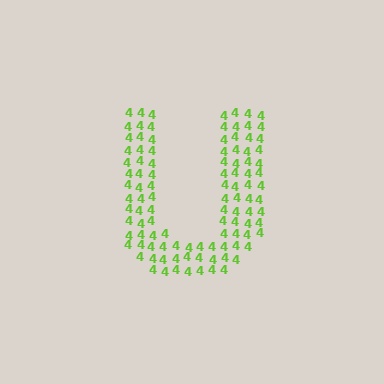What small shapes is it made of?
It is made of small digit 4's.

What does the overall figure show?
The overall figure shows the letter U.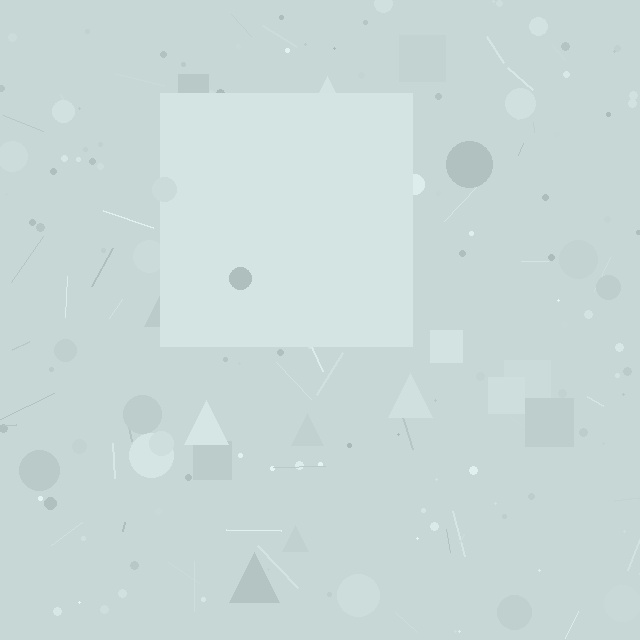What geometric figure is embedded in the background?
A square is embedded in the background.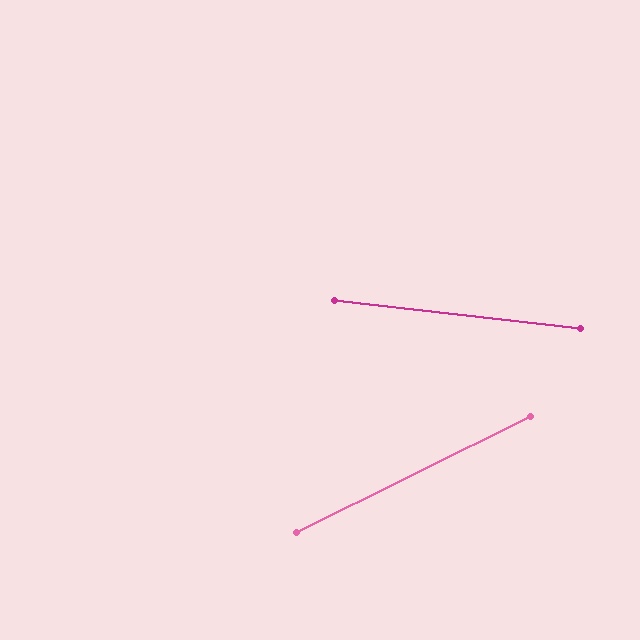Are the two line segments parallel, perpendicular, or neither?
Neither parallel nor perpendicular — they differ by about 33°.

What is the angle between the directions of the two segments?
Approximately 33 degrees.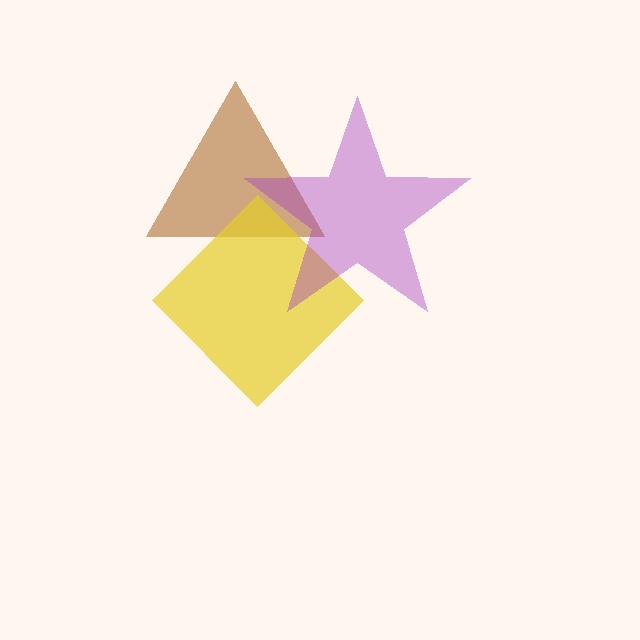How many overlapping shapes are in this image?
There are 3 overlapping shapes in the image.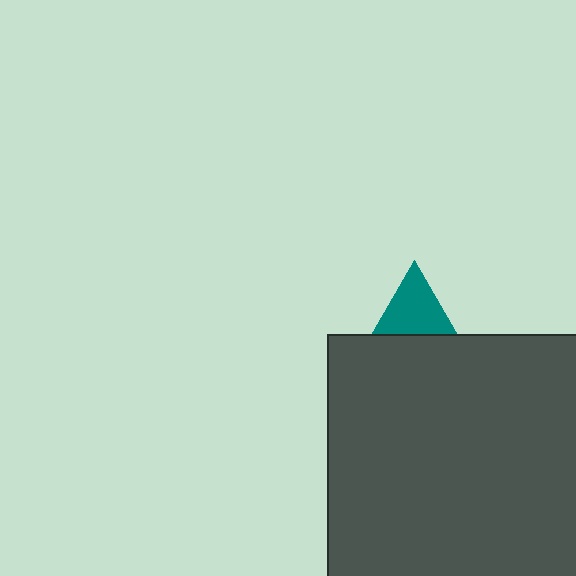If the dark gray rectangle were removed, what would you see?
You would see the complete teal triangle.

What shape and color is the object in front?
The object in front is a dark gray rectangle.